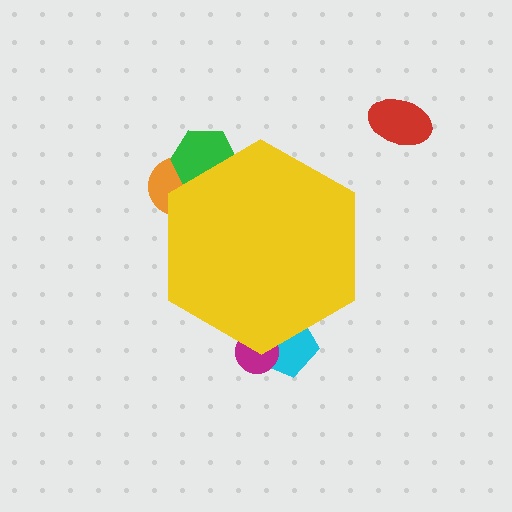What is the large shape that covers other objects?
A yellow hexagon.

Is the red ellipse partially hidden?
No, the red ellipse is fully visible.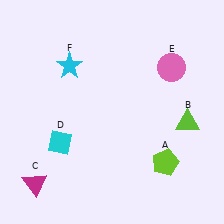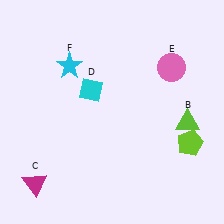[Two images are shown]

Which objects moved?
The objects that moved are: the lime pentagon (A), the cyan diamond (D).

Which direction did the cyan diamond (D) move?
The cyan diamond (D) moved up.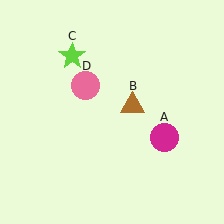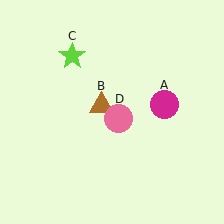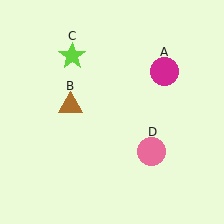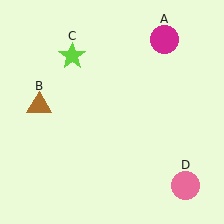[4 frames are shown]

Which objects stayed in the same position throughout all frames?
Lime star (object C) remained stationary.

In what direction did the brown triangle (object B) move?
The brown triangle (object B) moved left.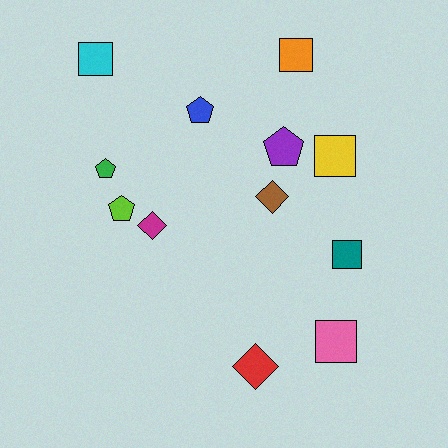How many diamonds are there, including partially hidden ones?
There are 3 diamonds.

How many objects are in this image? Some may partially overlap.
There are 12 objects.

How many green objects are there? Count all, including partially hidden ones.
There is 1 green object.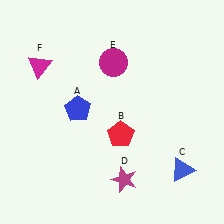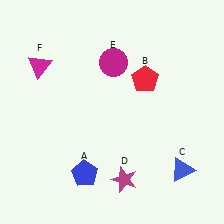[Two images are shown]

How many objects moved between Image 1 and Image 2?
2 objects moved between the two images.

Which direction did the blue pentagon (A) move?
The blue pentagon (A) moved down.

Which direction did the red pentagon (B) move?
The red pentagon (B) moved up.